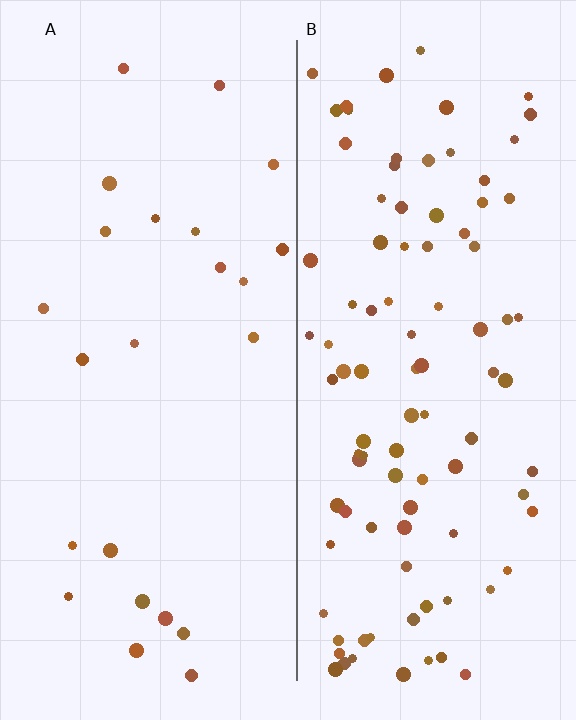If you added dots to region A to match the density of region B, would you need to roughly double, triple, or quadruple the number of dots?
Approximately quadruple.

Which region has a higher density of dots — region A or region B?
B (the right).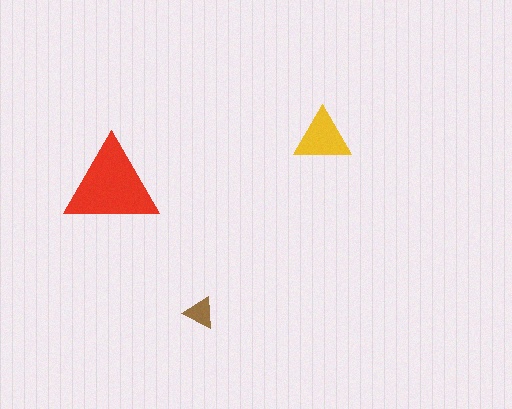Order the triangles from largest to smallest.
the red one, the yellow one, the brown one.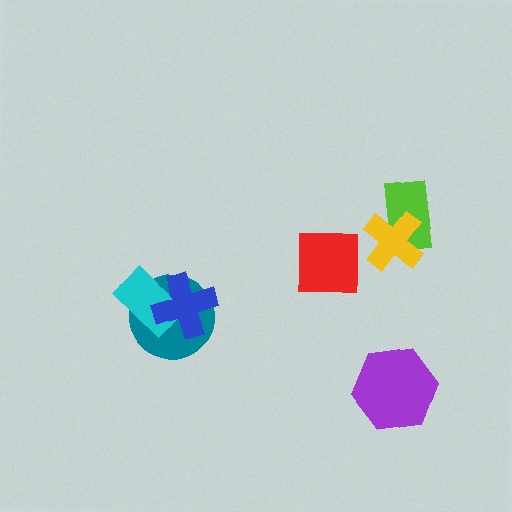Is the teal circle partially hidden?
Yes, it is partially covered by another shape.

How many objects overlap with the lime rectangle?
1 object overlaps with the lime rectangle.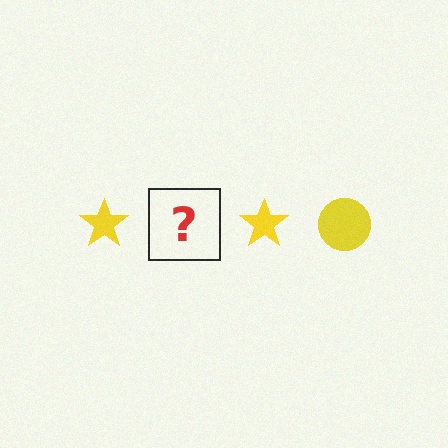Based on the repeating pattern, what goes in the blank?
The blank should be a yellow circle.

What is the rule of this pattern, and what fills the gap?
The rule is that the pattern cycles through star, circle shapes in yellow. The gap should be filled with a yellow circle.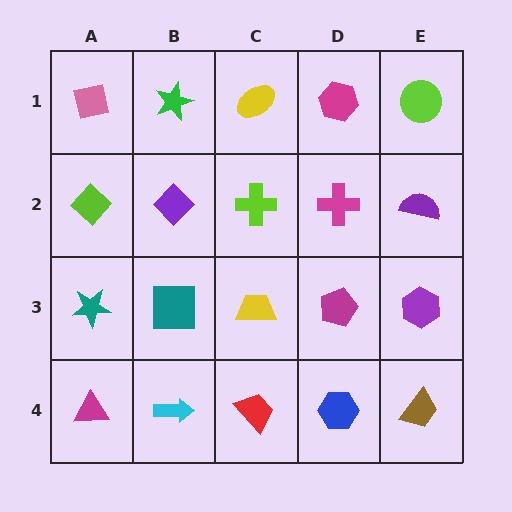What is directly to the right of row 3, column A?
A teal square.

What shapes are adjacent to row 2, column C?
A yellow ellipse (row 1, column C), a yellow trapezoid (row 3, column C), a purple diamond (row 2, column B), a magenta cross (row 2, column D).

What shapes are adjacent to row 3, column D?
A magenta cross (row 2, column D), a blue hexagon (row 4, column D), a yellow trapezoid (row 3, column C), a purple hexagon (row 3, column E).